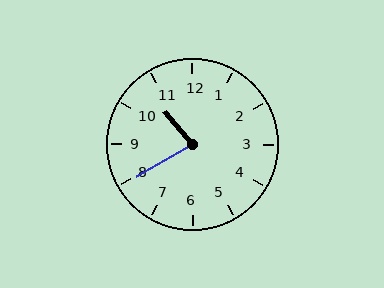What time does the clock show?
10:40.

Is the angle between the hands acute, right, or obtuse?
It is acute.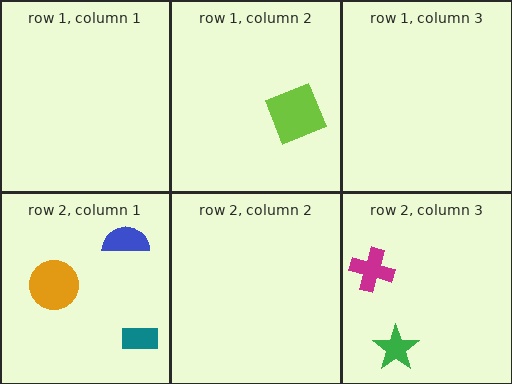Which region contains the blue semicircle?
The row 2, column 1 region.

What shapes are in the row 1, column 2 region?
The lime square.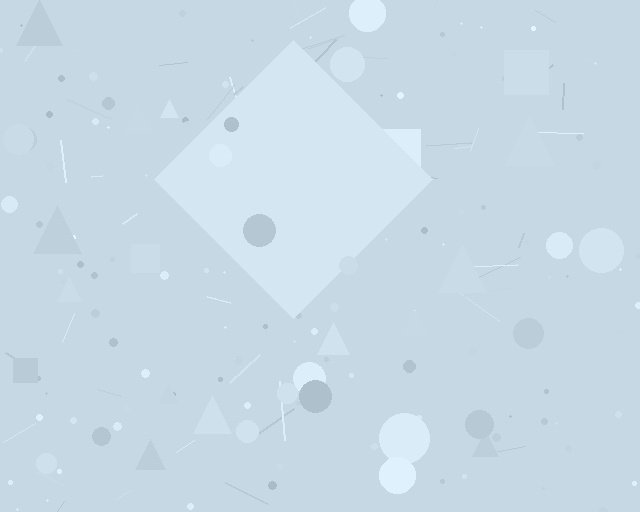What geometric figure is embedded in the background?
A diamond is embedded in the background.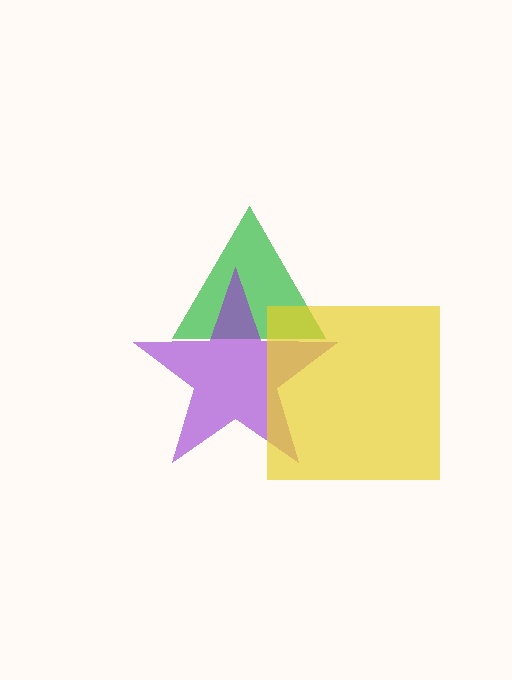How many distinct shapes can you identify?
There are 3 distinct shapes: a green triangle, a purple star, a yellow square.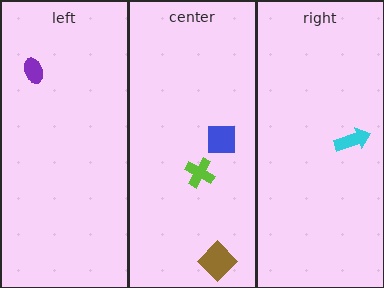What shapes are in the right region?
The cyan arrow.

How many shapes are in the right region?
1.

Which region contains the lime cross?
The center region.